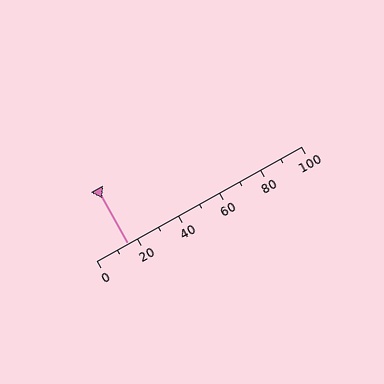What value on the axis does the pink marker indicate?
The marker indicates approximately 15.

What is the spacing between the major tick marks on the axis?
The major ticks are spaced 20 apart.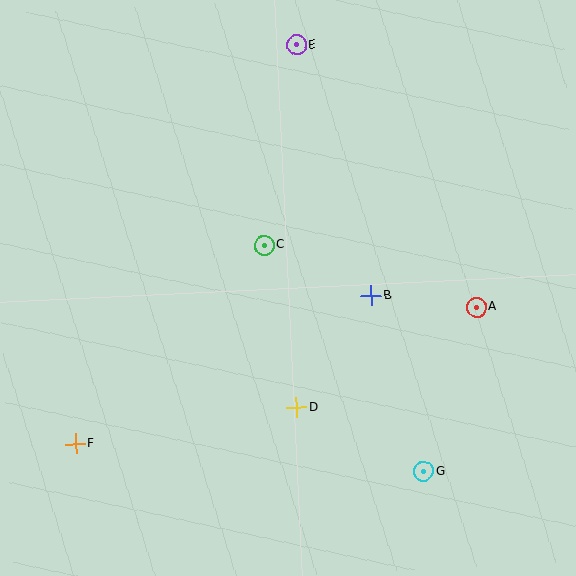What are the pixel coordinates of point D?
Point D is at (297, 408).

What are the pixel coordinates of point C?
Point C is at (264, 245).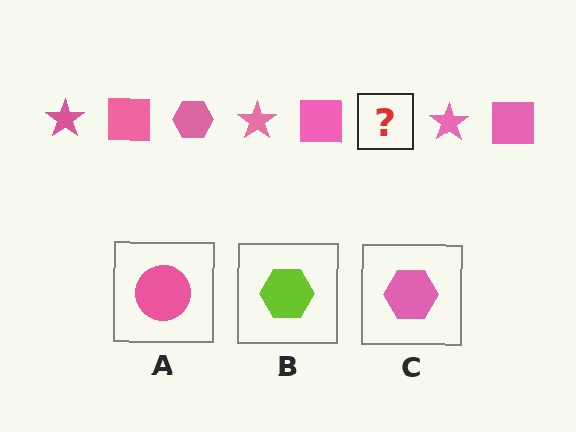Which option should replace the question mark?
Option C.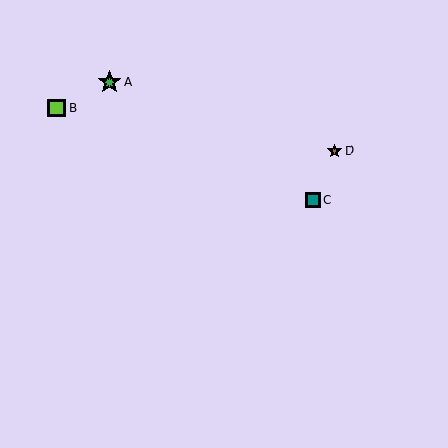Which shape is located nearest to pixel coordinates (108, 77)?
The green star (labeled A) at (110, 83) is nearest to that location.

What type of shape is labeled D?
Shape D is a brown star.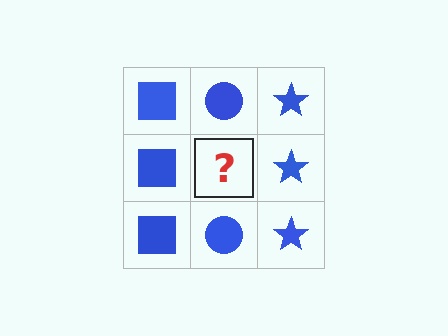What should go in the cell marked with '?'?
The missing cell should contain a blue circle.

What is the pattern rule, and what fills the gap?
The rule is that each column has a consistent shape. The gap should be filled with a blue circle.